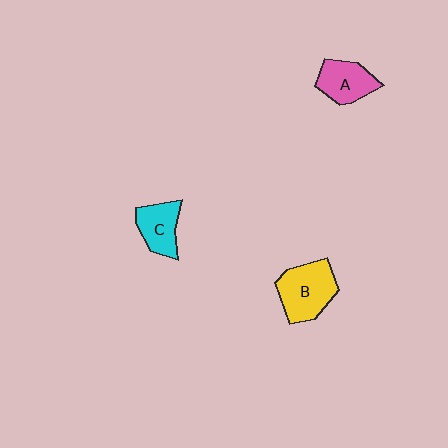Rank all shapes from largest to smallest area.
From largest to smallest: B (yellow), A (pink), C (cyan).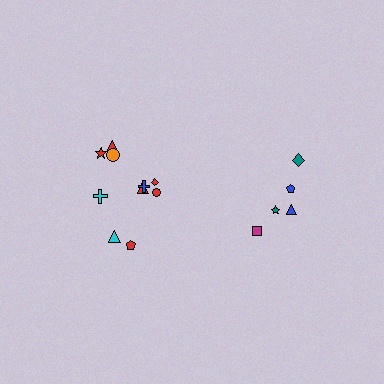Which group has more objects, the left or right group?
The left group.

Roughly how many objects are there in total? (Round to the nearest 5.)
Roughly 15 objects in total.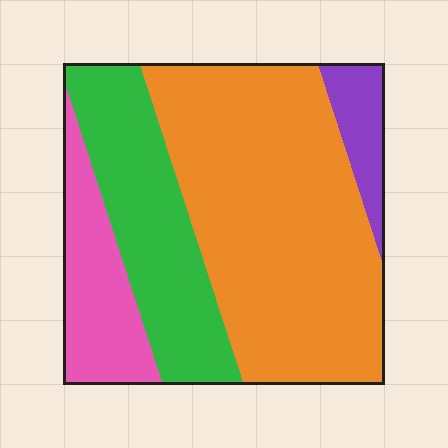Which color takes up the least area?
Purple, at roughly 5%.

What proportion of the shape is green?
Green covers about 25% of the shape.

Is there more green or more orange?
Orange.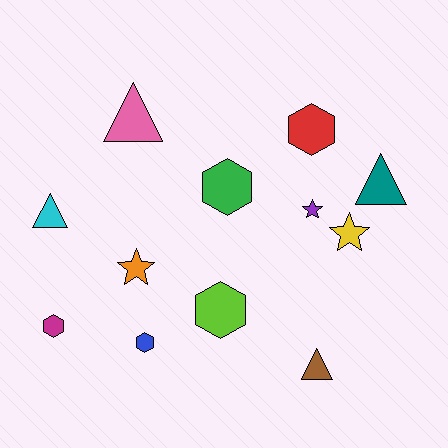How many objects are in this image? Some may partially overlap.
There are 12 objects.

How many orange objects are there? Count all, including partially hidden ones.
There is 1 orange object.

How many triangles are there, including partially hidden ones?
There are 4 triangles.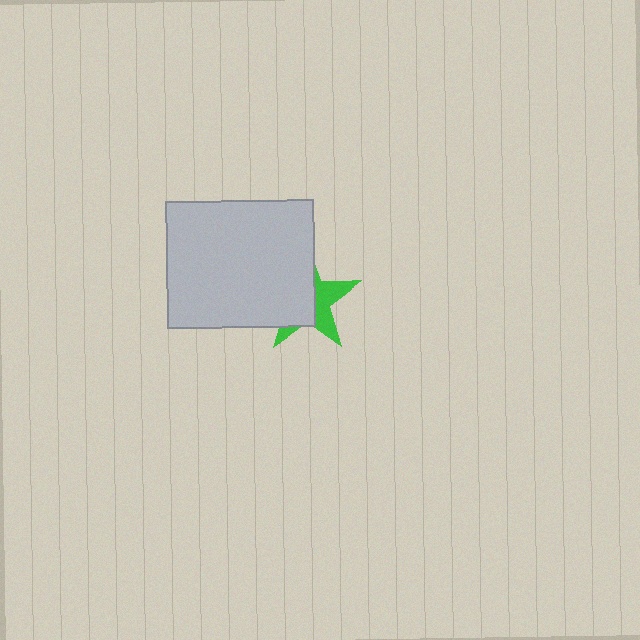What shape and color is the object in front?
The object in front is a light gray rectangle.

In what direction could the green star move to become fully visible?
The green star could move right. That would shift it out from behind the light gray rectangle entirely.